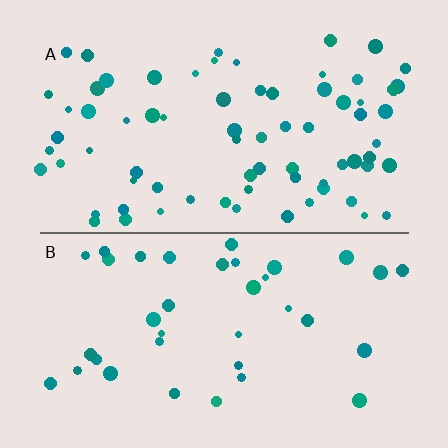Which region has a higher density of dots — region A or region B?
A (the top).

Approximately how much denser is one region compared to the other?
Approximately 2.0× — region A over region B.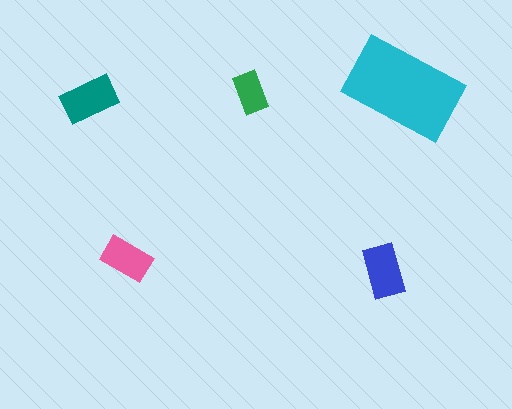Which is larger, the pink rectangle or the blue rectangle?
The blue one.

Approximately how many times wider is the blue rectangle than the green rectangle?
About 1.5 times wider.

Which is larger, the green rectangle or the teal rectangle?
The teal one.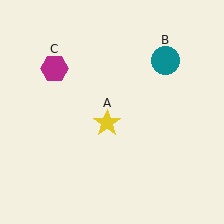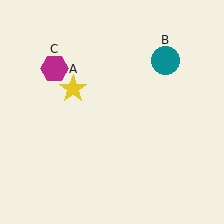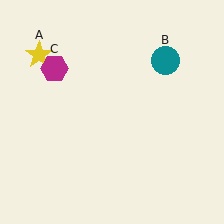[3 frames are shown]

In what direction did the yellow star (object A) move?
The yellow star (object A) moved up and to the left.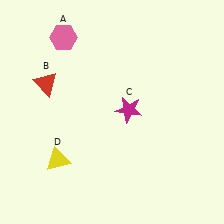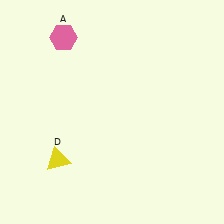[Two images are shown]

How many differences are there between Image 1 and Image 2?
There are 2 differences between the two images.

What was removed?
The magenta star (C), the red triangle (B) were removed in Image 2.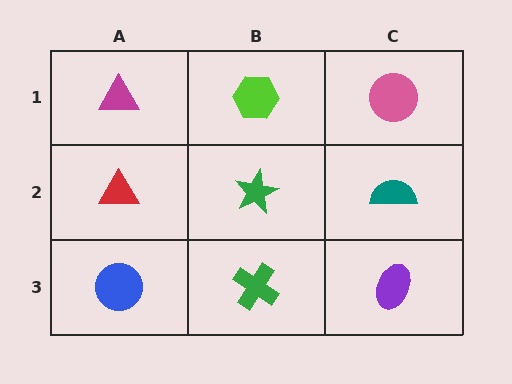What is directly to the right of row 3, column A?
A green cross.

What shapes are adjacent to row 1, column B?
A green star (row 2, column B), a magenta triangle (row 1, column A), a pink circle (row 1, column C).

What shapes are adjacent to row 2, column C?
A pink circle (row 1, column C), a purple ellipse (row 3, column C), a green star (row 2, column B).